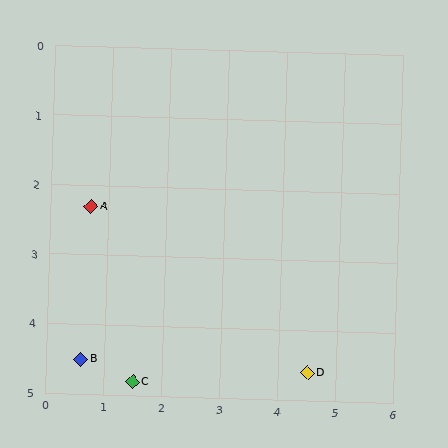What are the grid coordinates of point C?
Point C is at approximately (1.5, 4.8).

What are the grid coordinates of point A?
Point A is at approximately (0.7, 2.3).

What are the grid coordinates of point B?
Point B is at approximately (0.6, 4.5).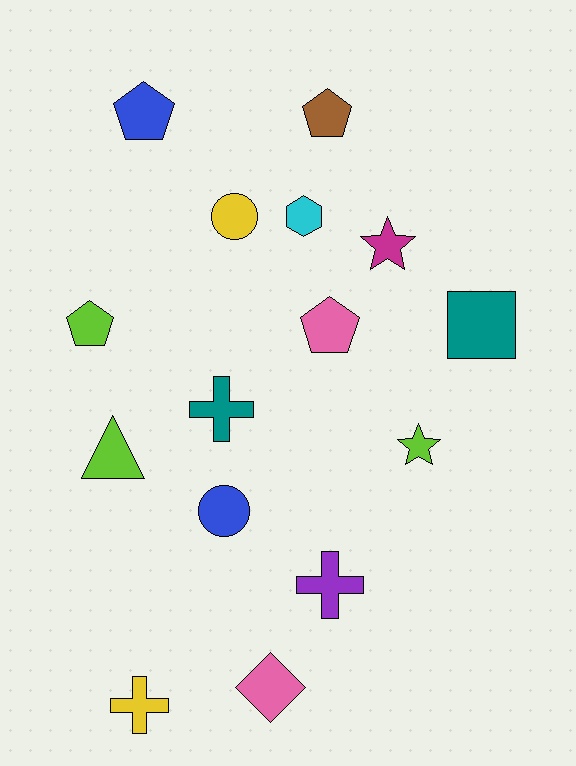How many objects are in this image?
There are 15 objects.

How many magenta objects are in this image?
There is 1 magenta object.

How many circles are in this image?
There are 2 circles.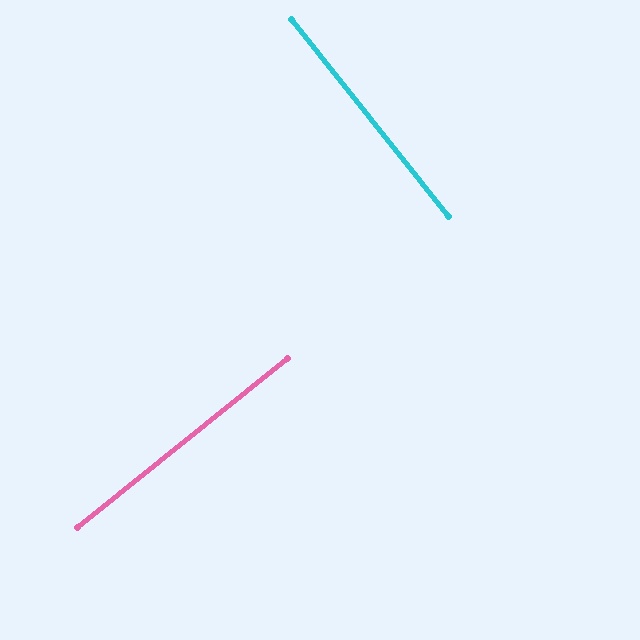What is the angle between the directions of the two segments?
Approximately 90 degrees.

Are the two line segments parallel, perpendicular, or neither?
Perpendicular — they meet at approximately 90°.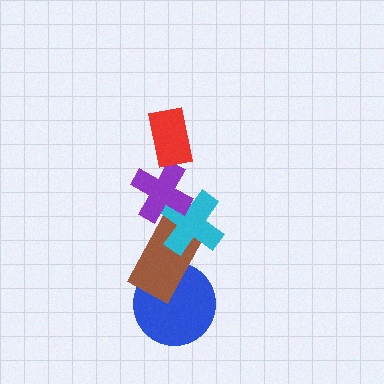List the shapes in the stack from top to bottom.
From top to bottom: the red rectangle, the purple cross, the cyan cross, the brown rectangle, the blue circle.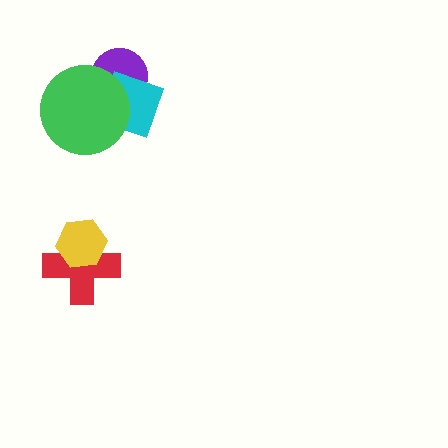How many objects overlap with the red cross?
1 object overlaps with the red cross.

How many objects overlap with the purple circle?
2 objects overlap with the purple circle.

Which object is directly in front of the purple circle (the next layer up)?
The cyan square is directly in front of the purple circle.